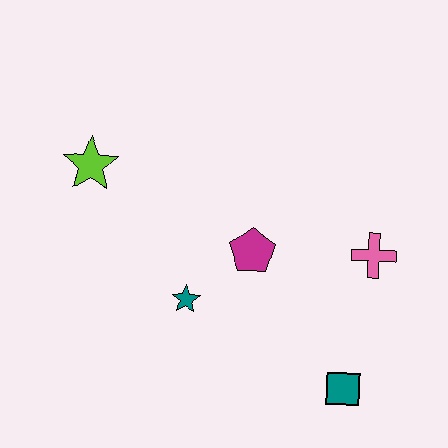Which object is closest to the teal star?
The magenta pentagon is closest to the teal star.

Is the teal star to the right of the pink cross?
No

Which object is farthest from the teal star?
The pink cross is farthest from the teal star.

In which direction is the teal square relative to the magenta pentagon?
The teal square is below the magenta pentagon.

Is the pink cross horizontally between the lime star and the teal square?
No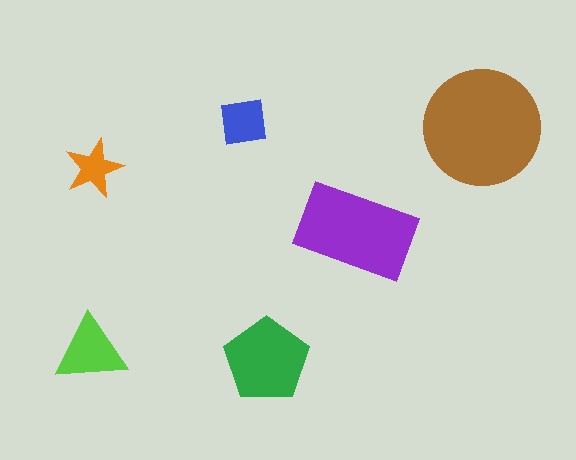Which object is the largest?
The brown circle.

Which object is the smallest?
The orange star.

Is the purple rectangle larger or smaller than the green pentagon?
Larger.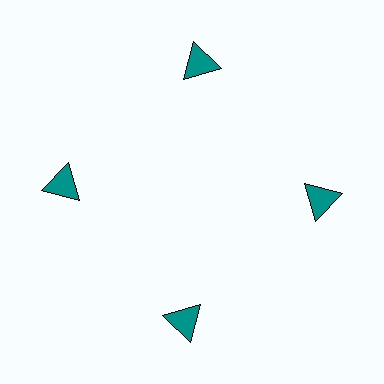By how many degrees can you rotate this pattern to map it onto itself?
The pattern maps onto itself every 90 degrees of rotation.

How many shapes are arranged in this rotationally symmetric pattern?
There are 4 shapes, arranged in 4 groups of 1.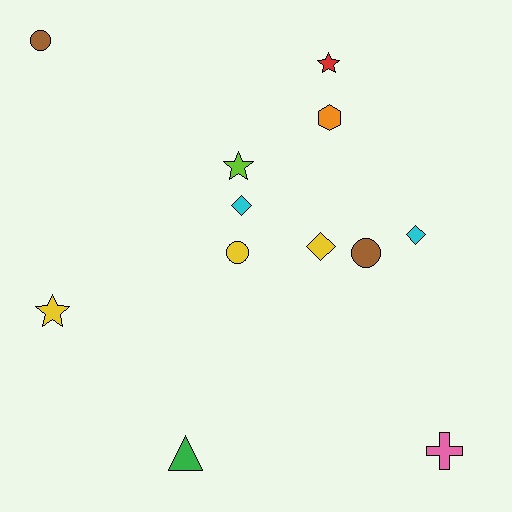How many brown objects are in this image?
There are 2 brown objects.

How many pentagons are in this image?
There are no pentagons.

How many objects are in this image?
There are 12 objects.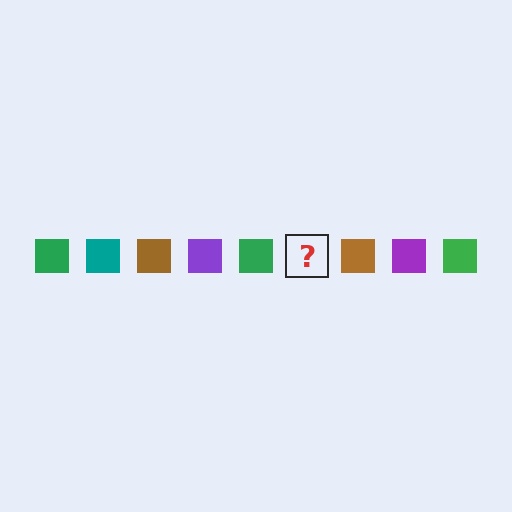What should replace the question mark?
The question mark should be replaced with a teal square.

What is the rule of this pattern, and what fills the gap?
The rule is that the pattern cycles through green, teal, brown, purple squares. The gap should be filled with a teal square.